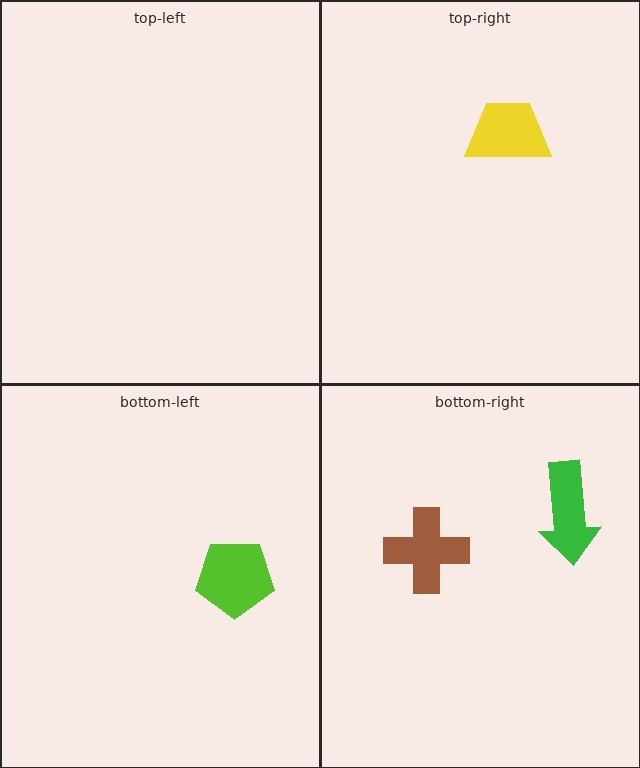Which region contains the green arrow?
The bottom-right region.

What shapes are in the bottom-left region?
The lime pentagon.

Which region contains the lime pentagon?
The bottom-left region.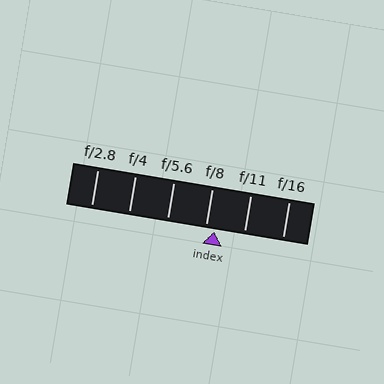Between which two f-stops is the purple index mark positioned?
The index mark is between f/8 and f/11.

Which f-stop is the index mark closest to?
The index mark is closest to f/8.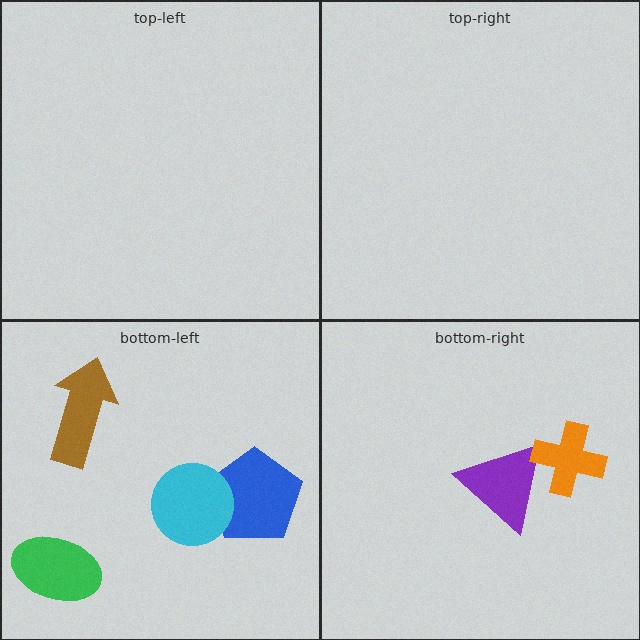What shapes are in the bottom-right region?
The purple triangle, the orange cross.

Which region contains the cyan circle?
The bottom-left region.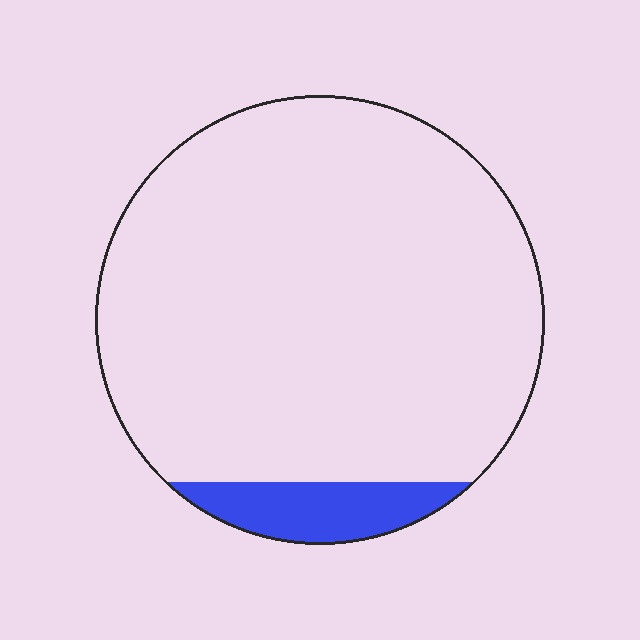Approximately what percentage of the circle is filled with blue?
Approximately 10%.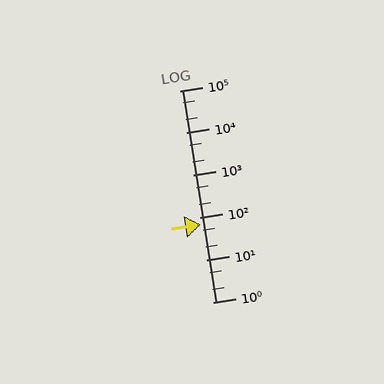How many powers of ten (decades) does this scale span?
The scale spans 5 decades, from 1 to 100000.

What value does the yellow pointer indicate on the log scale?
The pointer indicates approximately 68.